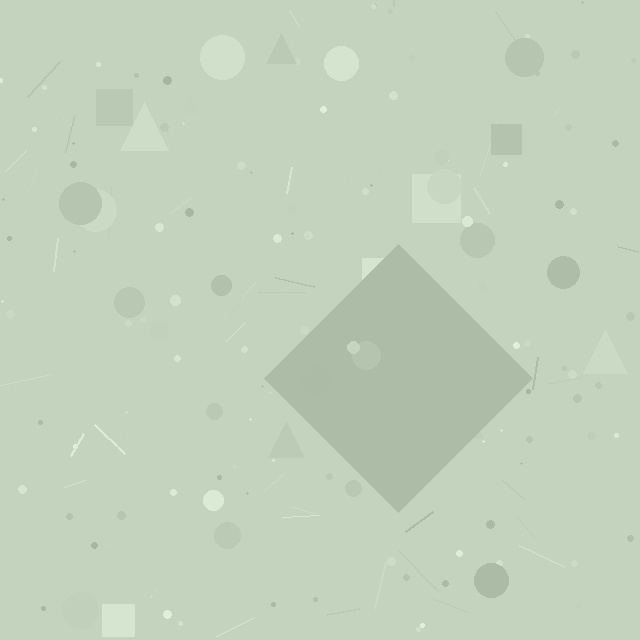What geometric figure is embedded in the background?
A diamond is embedded in the background.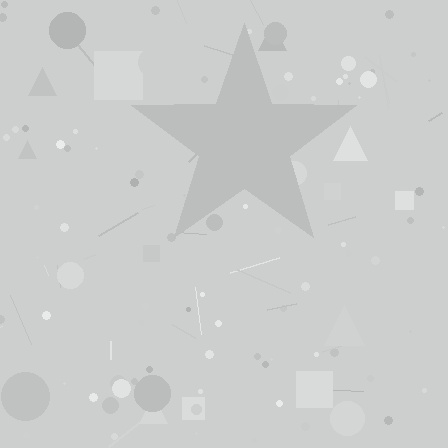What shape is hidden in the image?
A star is hidden in the image.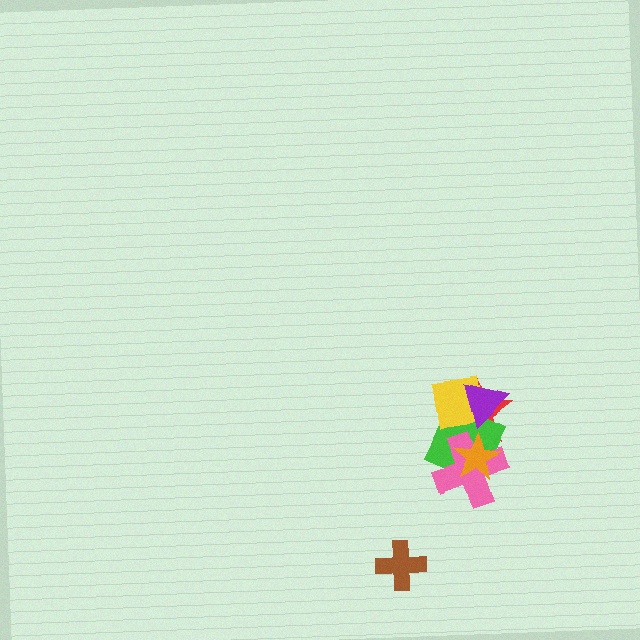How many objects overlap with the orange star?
3 objects overlap with the orange star.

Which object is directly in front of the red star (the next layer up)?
The green diamond is directly in front of the red star.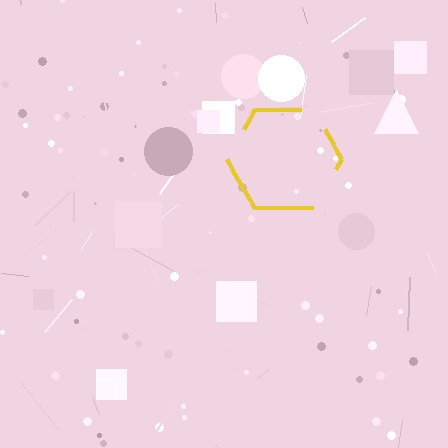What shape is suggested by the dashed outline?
The dashed outline suggests a hexagon.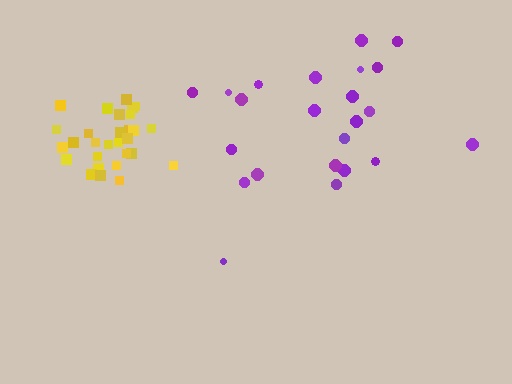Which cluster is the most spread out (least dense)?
Purple.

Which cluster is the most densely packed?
Yellow.